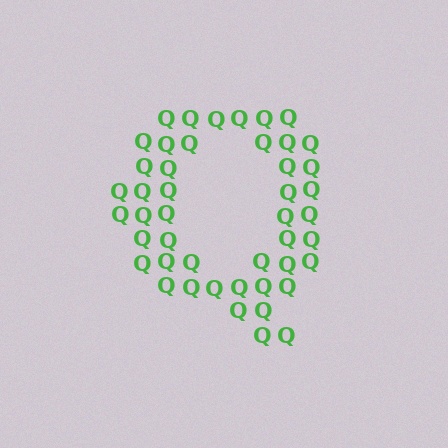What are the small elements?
The small elements are letter Q's.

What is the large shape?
The large shape is the letter Q.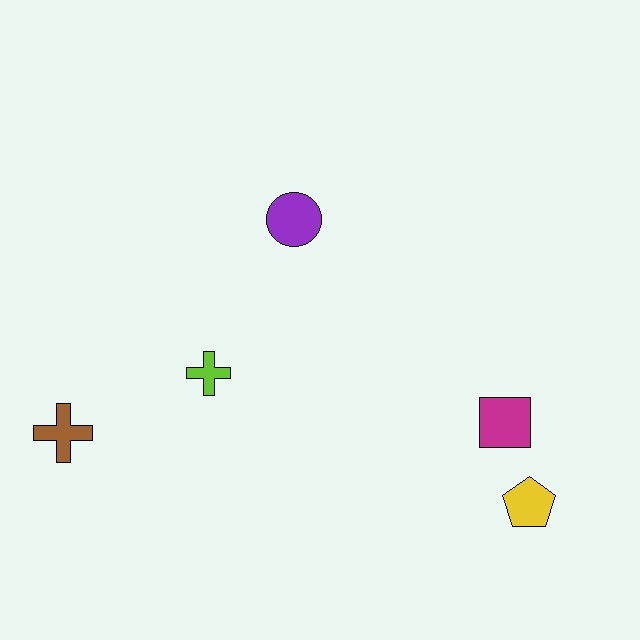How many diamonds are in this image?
There are no diamonds.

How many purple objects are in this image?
There is 1 purple object.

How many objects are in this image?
There are 5 objects.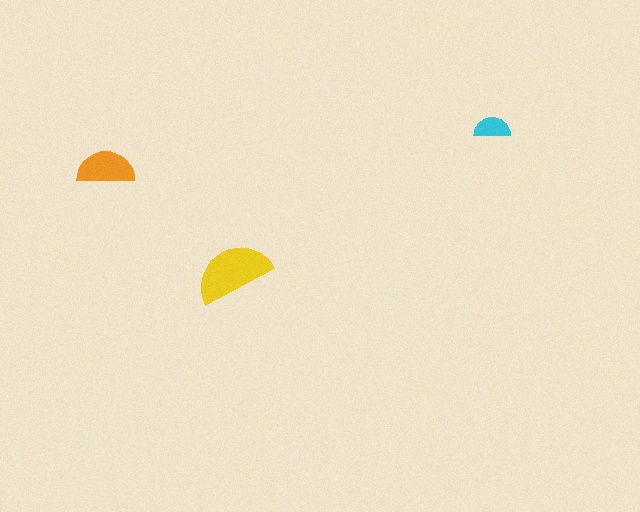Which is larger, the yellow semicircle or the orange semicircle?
The yellow one.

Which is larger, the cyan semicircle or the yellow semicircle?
The yellow one.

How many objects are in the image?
There are 3 objects in the image.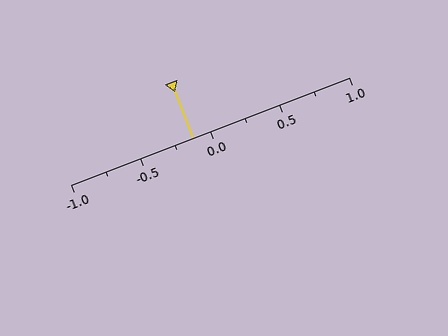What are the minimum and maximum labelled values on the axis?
The axis runs from -1.0 to 1.0.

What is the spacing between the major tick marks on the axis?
The major ticks are spaced 0.5 apart.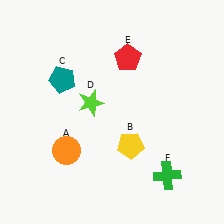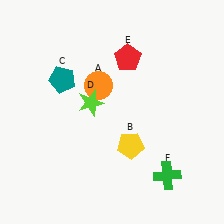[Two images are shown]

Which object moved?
The orange circle (A) moved up.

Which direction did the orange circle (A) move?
The orange circle (A) moved up.